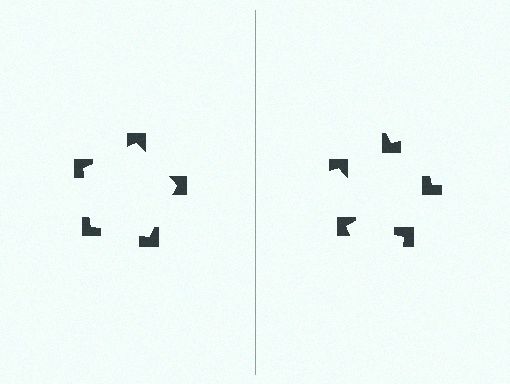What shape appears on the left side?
An illusory pentagon.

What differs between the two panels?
The notched squares are positioned identically on both sides; only the wedge orientations differ. On the left they align to a pentagon; on the right they are misaligned.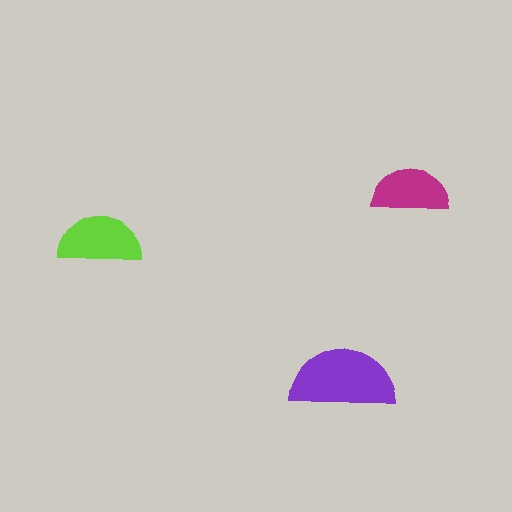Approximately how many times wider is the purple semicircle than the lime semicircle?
About 1.5 times wider.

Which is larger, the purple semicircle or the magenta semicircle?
The purple one.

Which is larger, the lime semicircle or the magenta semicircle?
The lime one.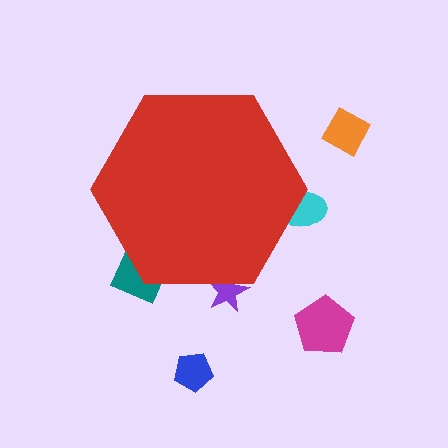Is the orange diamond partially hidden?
No, the orange diamond is fully visible.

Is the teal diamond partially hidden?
Yes, the teal diamond is partially hidden behind the red hexagon.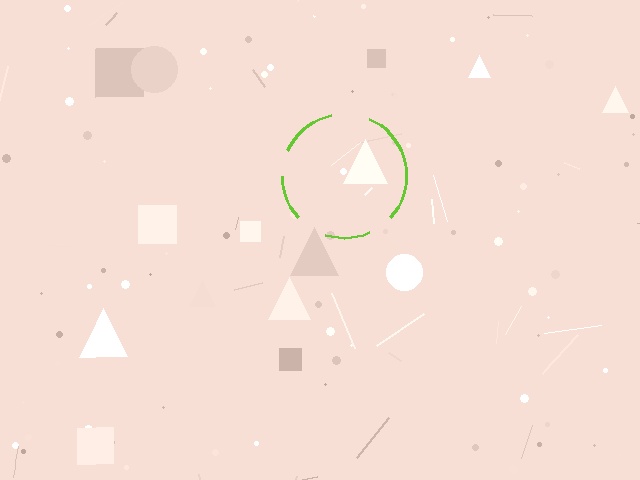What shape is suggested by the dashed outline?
The dashed outline suggests a circle.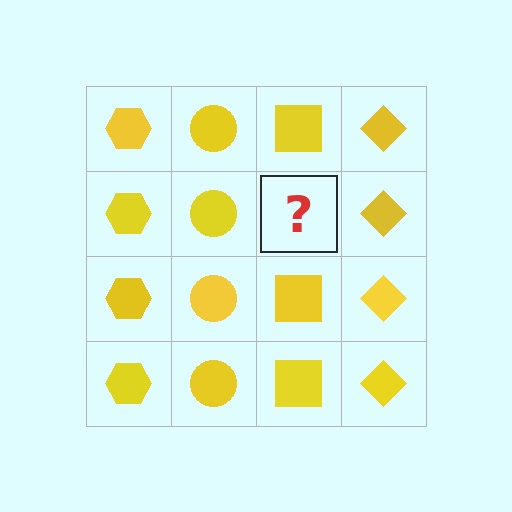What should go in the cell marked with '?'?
The missing cell should contain a yellow square.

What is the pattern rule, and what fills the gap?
The rule is that each column has a consistent shape. The gap should be filled with a yellow square.